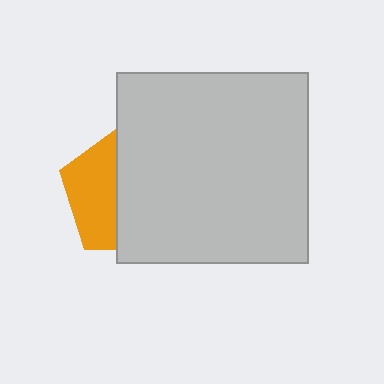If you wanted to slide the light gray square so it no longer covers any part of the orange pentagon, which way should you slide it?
Slide it right — that is the most direct way to separate the two shapes.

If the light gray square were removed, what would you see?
You would see the complete orange pentagon.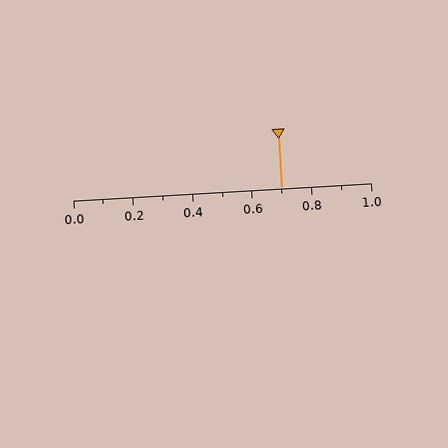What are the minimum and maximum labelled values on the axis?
The axis runs from 0.0 to 1.0.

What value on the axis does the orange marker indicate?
The marker indicates approximately 0.7.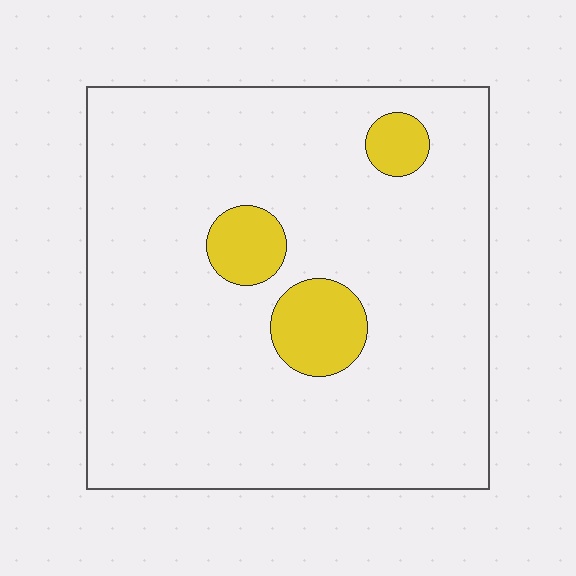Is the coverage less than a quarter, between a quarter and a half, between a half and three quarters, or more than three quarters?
Less than a quarter.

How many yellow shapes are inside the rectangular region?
3.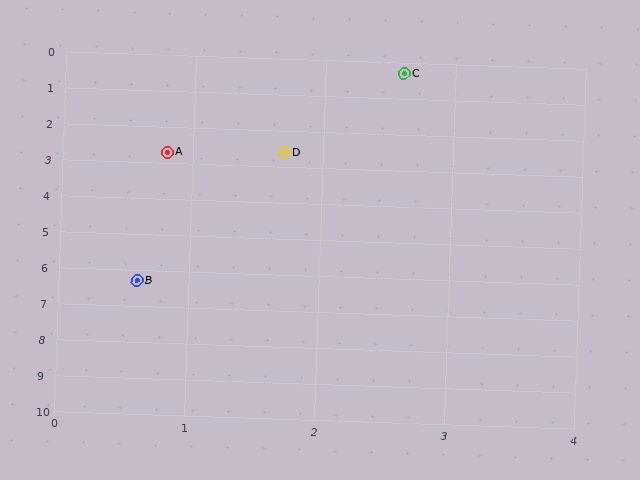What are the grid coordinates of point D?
Point D is at approximately (1.7, 2.6).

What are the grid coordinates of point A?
Point A is at approximately (0.8, 2.7).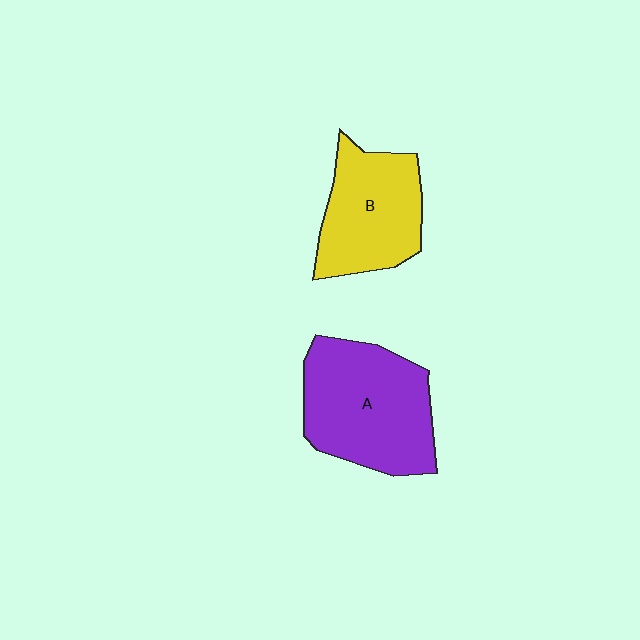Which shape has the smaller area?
Shape B (yellow).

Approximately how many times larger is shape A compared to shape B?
Approximately 1.3 times.